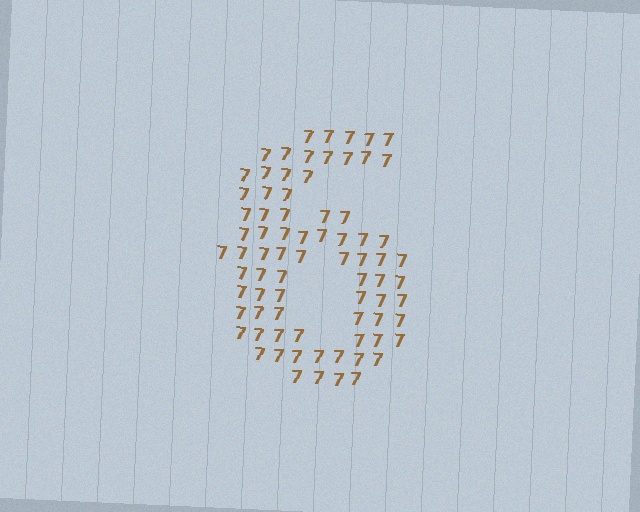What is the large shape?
The large shape is the digit 6.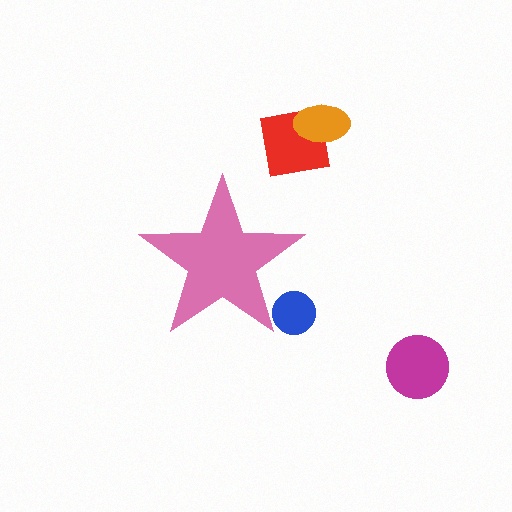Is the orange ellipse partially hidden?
No, the orange ellipse is fully visible.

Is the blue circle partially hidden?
Yes, the blue circle is partially hidden behind the pink star.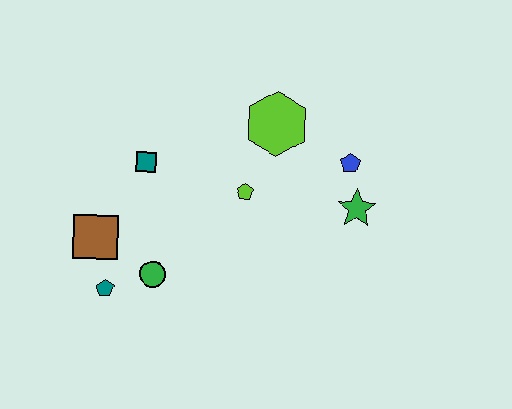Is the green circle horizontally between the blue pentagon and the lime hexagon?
No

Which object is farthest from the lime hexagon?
The teal pentagon is farthest from the lime hexagon.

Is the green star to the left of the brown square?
No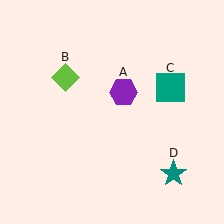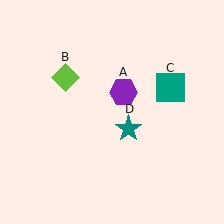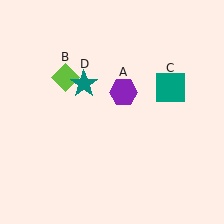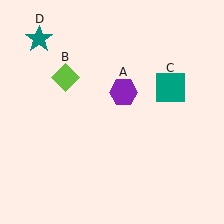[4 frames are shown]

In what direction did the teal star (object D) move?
The teal star (object D) moved up and to the left.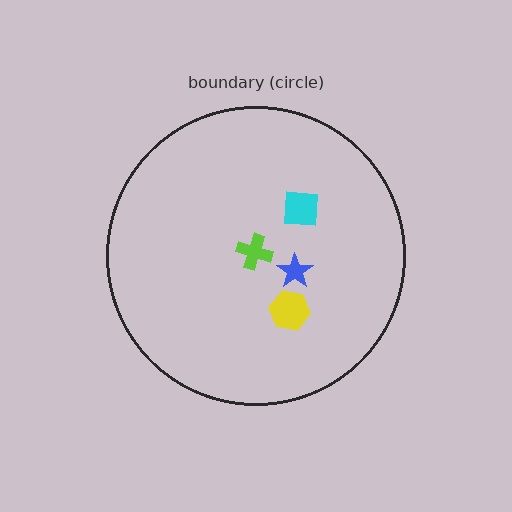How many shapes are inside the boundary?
4 inside, 0 outside.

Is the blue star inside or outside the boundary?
Inside.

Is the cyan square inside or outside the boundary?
Inside.